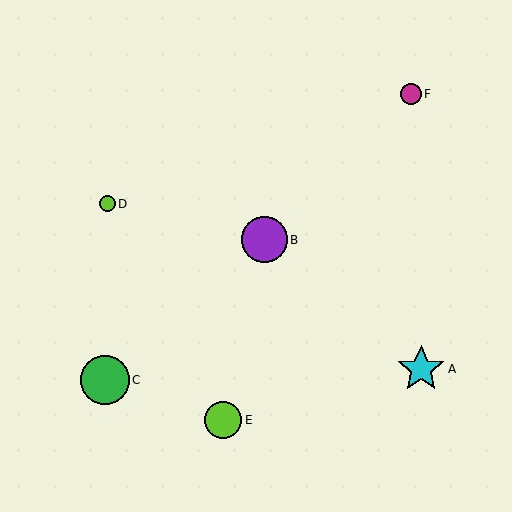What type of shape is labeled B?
Shape B is a purple circle.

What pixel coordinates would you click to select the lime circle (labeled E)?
Click at (223, 420) to select the lime circle E.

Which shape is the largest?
The green circle (labeled C) is the largest.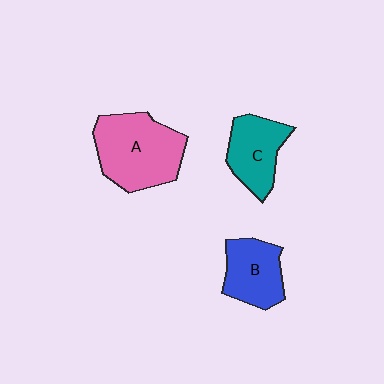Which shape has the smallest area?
Shape B (blue).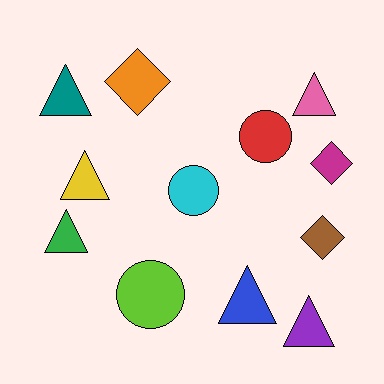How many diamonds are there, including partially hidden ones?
There are 3 diamonds.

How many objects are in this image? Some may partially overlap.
There are 12 objects.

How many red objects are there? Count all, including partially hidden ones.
There is 1 red object.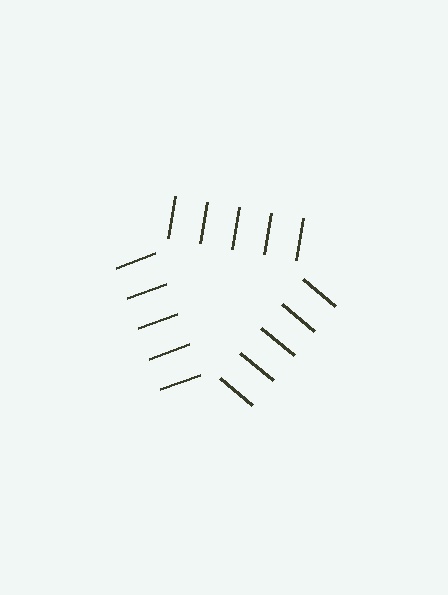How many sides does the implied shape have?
3 sides — the line-ends trace a triangle.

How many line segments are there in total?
15 — 5 along each of the 3 edges.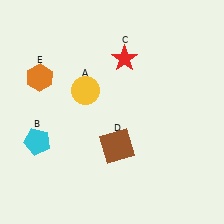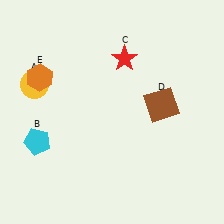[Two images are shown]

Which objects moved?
The objects that moved are: the yellow circle (A), the brown square (D).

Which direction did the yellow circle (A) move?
The yellow circle (A) moved left.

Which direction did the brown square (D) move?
The brown square (D) moved right.